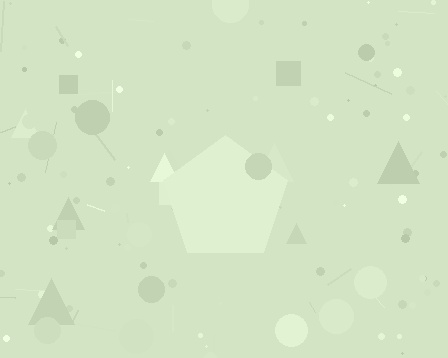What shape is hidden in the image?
A pentagon is hidden in the image.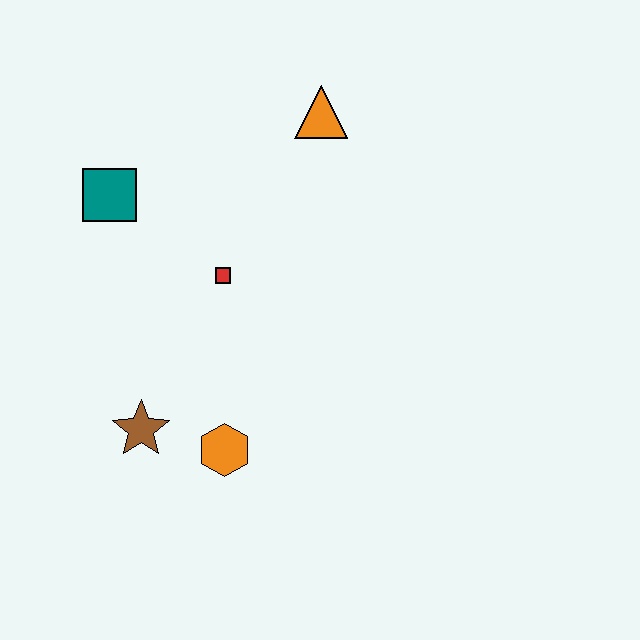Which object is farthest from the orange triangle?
The brown star is farthest from the orange triangle.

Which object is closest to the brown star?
The orange hexagon is closest to the brown star.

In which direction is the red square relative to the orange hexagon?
The red square is above the orange hexagon.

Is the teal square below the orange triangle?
Yes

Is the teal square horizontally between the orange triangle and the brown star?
No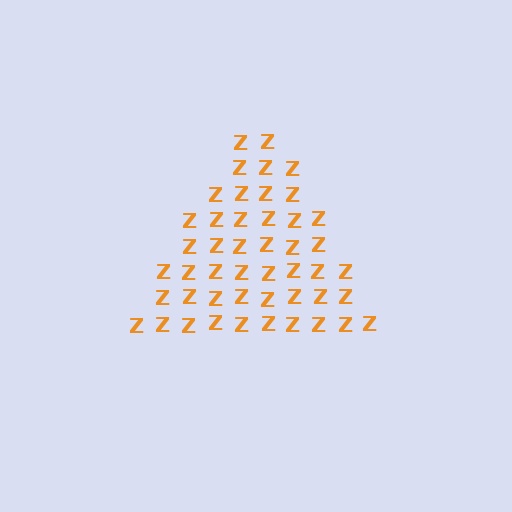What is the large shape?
The large shape is a triangle.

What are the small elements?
The small elements are letter Z's.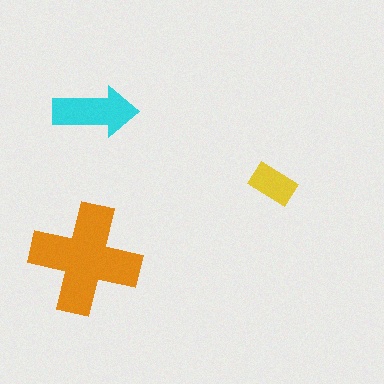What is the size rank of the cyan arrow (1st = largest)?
2nd.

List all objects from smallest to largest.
The yellow rectangle, the cyan arrow, the orange cross.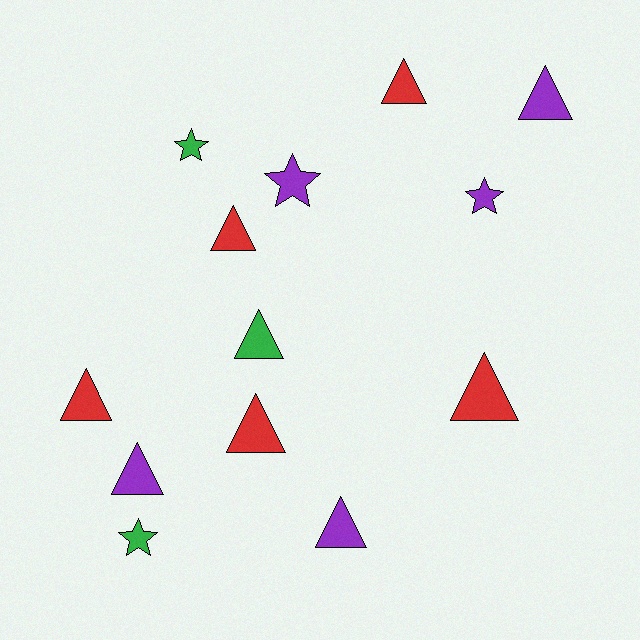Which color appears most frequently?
Purple, with 5 objects.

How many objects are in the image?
There are 13 objects.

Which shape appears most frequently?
Triangle, with 9 objects.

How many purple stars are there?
There are 2 purple stars.